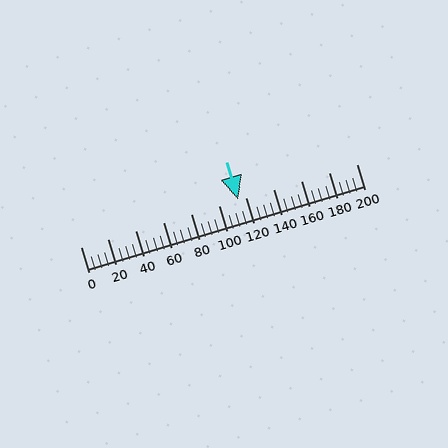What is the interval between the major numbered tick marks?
The major tick marks are spaced 20 units apart.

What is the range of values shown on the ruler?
The ruler shows values from 0 to 200.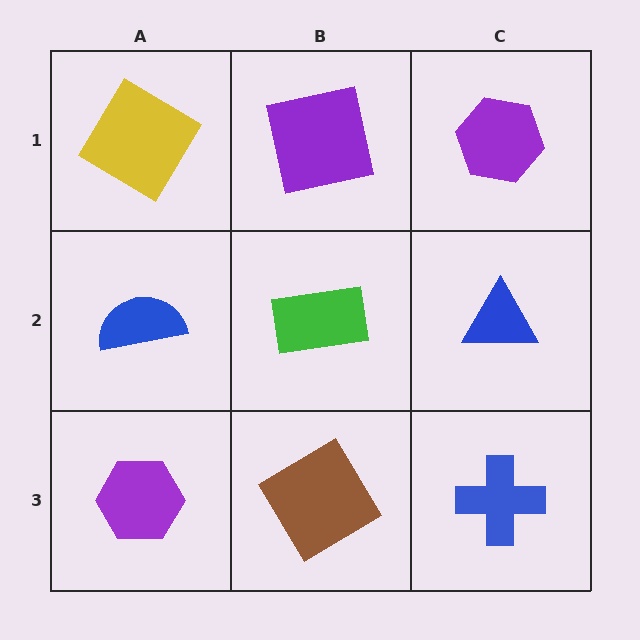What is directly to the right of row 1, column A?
A purple square.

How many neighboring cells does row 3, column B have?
3.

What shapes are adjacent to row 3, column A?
A blue semicircle (row 2, column A), a brown diamond (row 3, column B).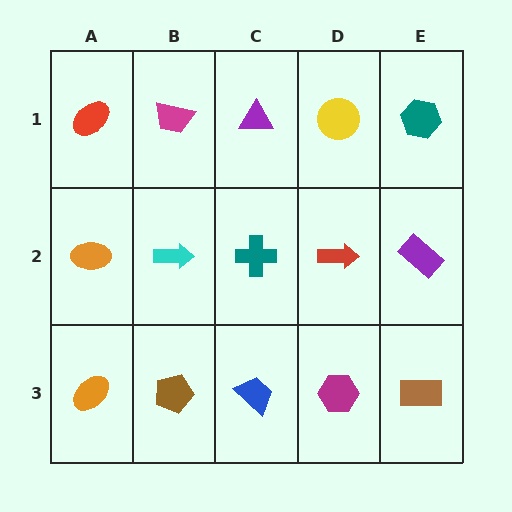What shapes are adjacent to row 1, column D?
A red arrow (row 2, column D), a purple triangle (row 1, column C), a teal hexagon (row 1, column E).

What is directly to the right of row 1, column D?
A teal hexagon.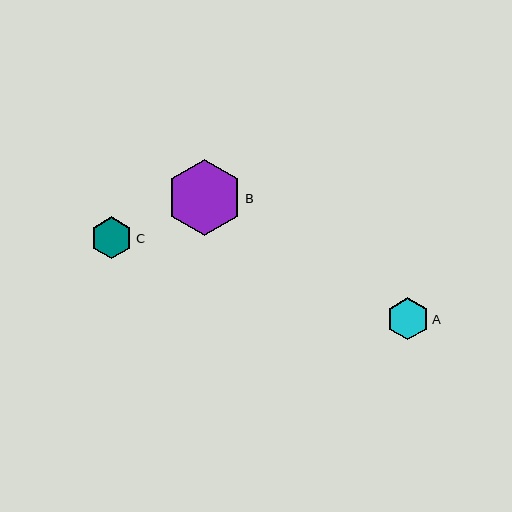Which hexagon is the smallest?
Hexagon A is the smallest with a size of approximately 42 pixels.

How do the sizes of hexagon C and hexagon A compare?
Hexagon C and hexagon A are approximately the same size.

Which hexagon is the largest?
Hexagon B is the largest with a size of approximately 75 pixels.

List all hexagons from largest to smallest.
From largest to smallest: B, C, A.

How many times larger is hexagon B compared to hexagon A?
Hexagon B is approximately 1.8 times the size of hexagon A.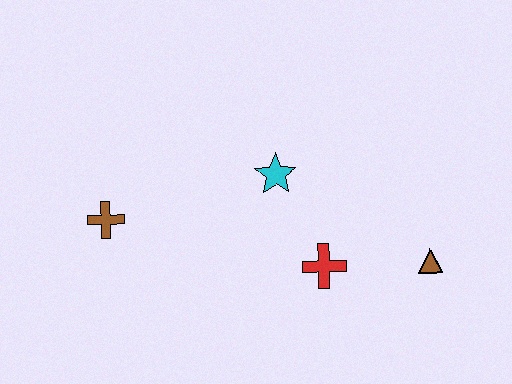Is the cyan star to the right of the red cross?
No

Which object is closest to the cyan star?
The red cross is closest to the cyan star.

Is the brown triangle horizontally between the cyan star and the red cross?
No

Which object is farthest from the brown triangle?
The brown cross is farthest from the brown triangle.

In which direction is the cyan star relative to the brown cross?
The cyan star is to the right of the brown cross.